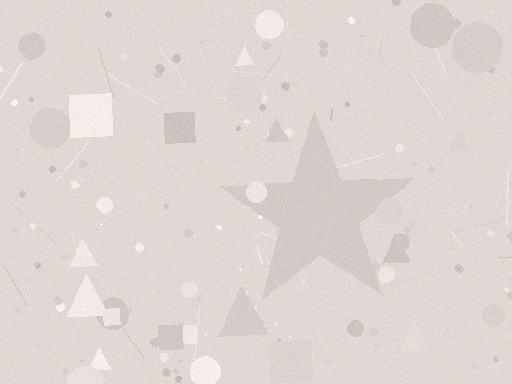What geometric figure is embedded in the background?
A star is embedded in the background.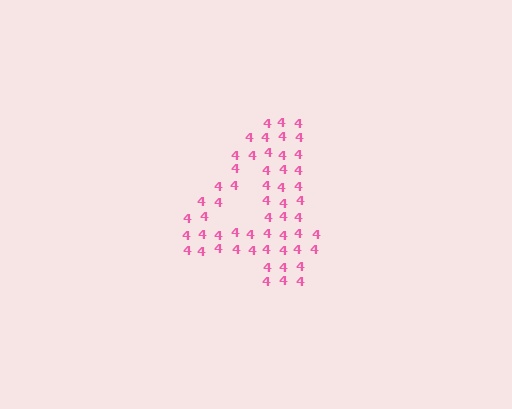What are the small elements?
The small elements are digit 4's.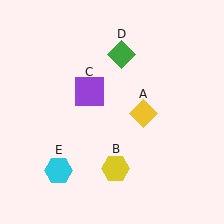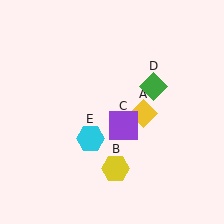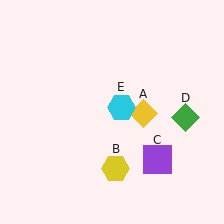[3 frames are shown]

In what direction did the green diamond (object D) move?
The green diamond (object D) moved down and to the right.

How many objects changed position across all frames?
3 objects changed position: purple square (object C), green diamond (object D), cyan hexagon (object E).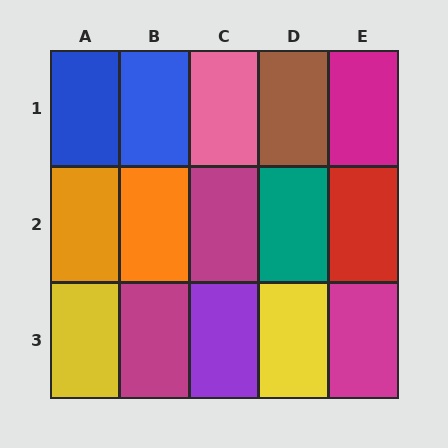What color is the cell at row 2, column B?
Orange.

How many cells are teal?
1 cell is teal.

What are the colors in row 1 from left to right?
Blue, blue, pink, brown, magenta.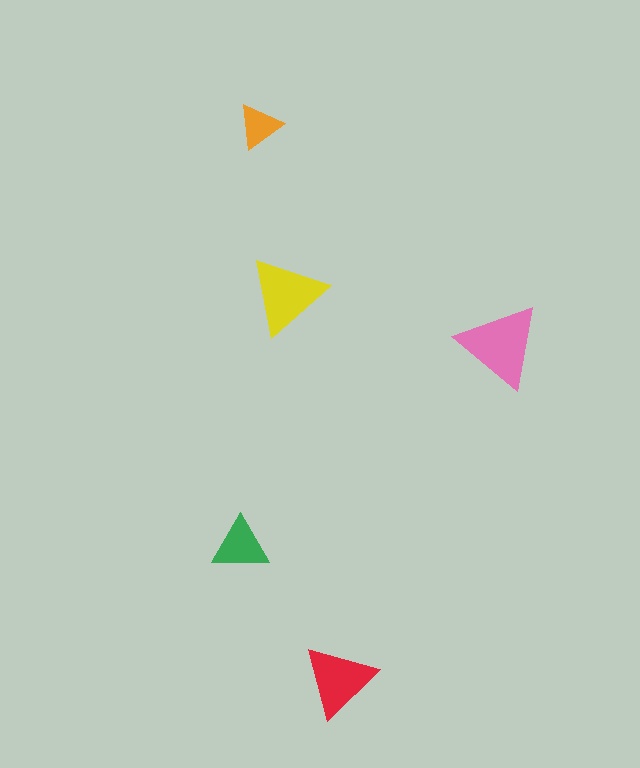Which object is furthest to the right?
The pink triangle is rightmost.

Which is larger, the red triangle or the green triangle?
The red one.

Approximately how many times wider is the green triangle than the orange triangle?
About 1.5 times wider.